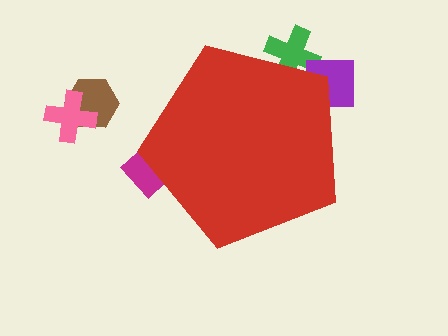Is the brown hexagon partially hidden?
No, the brown hexagon is fully visible.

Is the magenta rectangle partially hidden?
Yes, the magenta rectangle is partially hidden behind the red pentagon.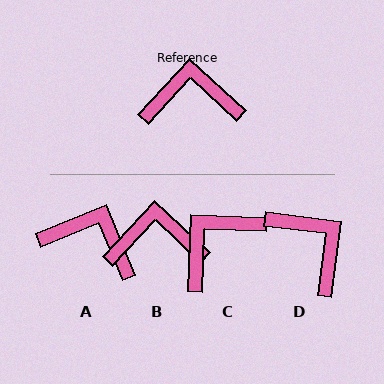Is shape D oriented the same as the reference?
No, it is off by about 54 degrees.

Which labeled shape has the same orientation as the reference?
B.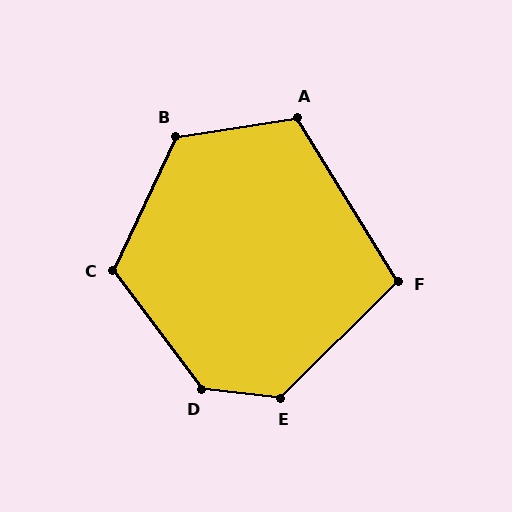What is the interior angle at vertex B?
Approximately 124 degrees (obtuse).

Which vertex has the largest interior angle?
D, at approximately 133 degrees.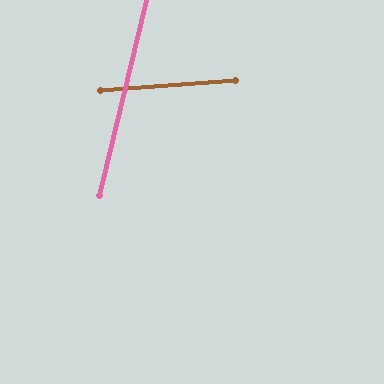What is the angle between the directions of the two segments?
Approximately 72 degrees.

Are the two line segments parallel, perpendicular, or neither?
Neither parallel nor perpendicular — they differ by about 72°.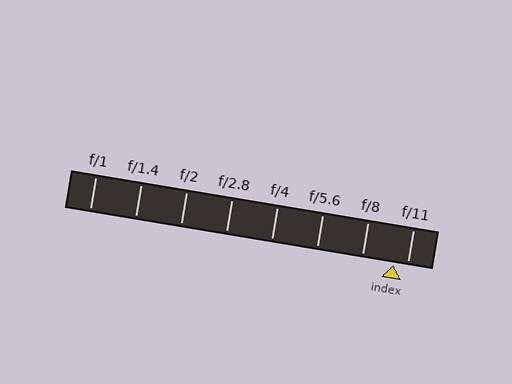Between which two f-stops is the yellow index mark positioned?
The index mark is between f/8 and f/11.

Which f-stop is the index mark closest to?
The index mark is closest to f/11.